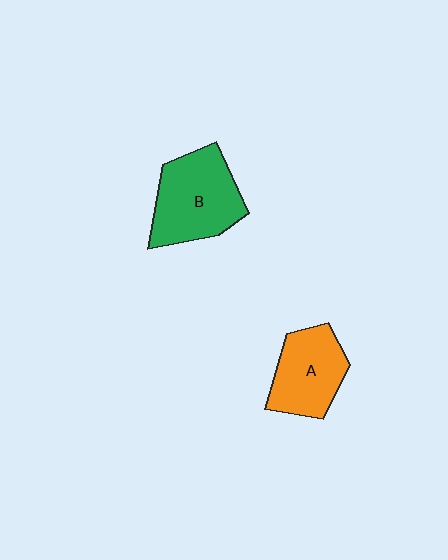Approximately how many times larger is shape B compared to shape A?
Approximately 1.3 times.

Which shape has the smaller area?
Shape A (orange).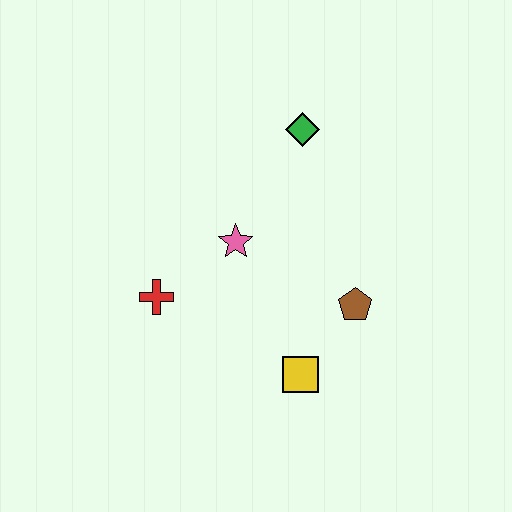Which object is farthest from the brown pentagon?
The red cross is farthest from the brown pentagon.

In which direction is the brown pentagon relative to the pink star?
The brown pentagon is to the right of the pink star.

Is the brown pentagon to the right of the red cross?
Yes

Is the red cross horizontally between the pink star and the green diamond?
No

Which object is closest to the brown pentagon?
The yellow square is closest to the brown pentagon.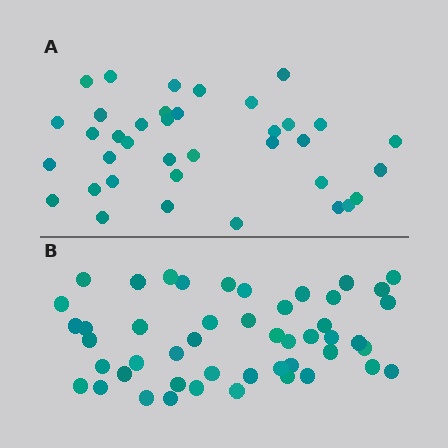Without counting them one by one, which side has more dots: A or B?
Region B (the bottom region) has more dots.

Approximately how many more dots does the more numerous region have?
Region B has roughly 12 or so more dots than region A.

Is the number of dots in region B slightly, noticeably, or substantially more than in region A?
Region B has noticeably more, but not dramatically so. The ratio is roughly 1.3 to 1.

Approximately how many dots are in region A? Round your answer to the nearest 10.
About 40 dots. (The exact count is 37, which rounds to 40.)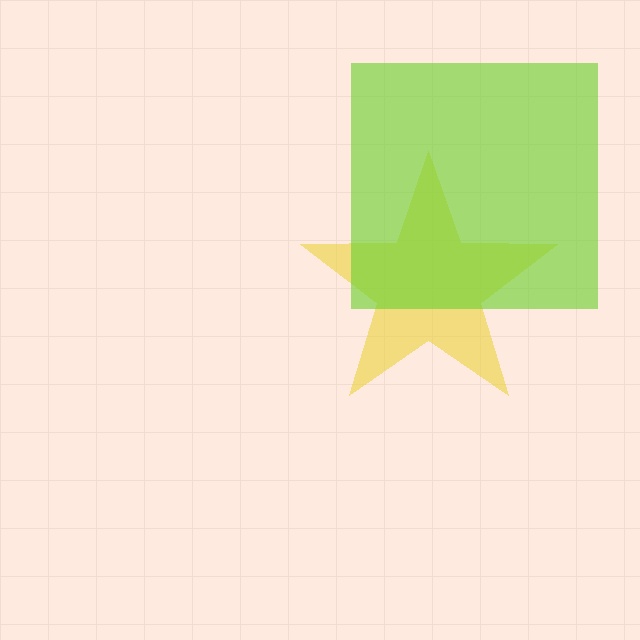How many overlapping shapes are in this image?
There are 2 overlapping shapes in the image.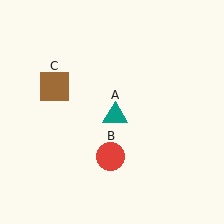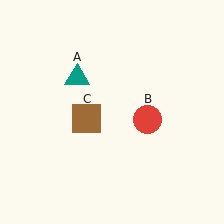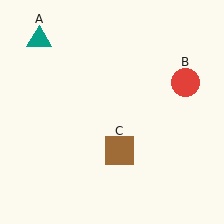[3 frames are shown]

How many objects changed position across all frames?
3 objects changed position: teal triangle (object A), red circle (object B), brown square (object C).